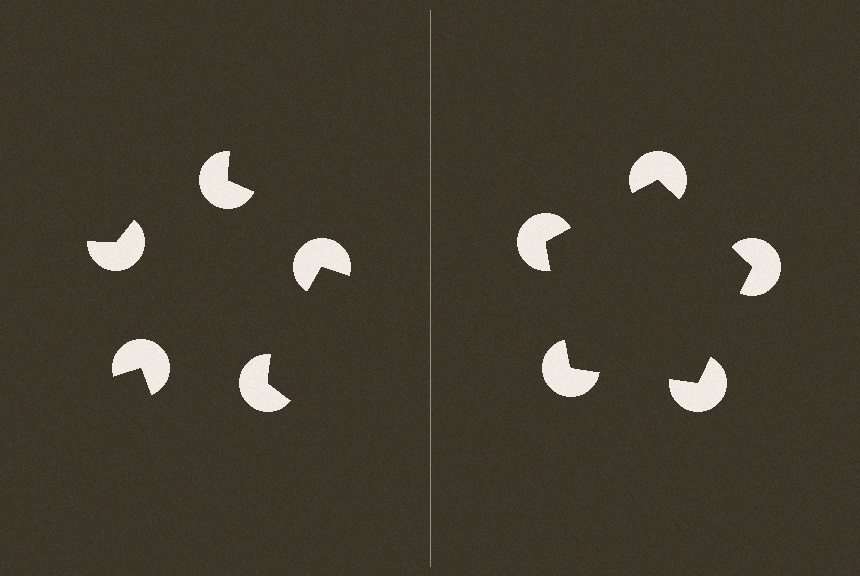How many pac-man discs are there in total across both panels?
10 — 5 on each side.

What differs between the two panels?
The pac-man discs are positioned identically on both sides; only the wedge orientations differ. On the right they align to a pentagon; on the left they are misaligned.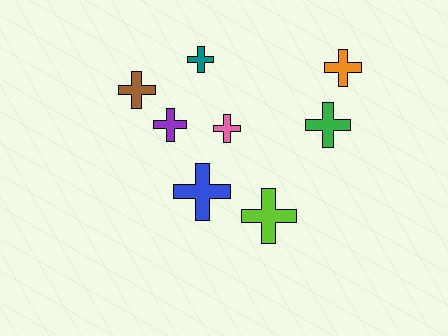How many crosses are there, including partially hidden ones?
There are 8 crosses.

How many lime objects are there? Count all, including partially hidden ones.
There is 1 lime object.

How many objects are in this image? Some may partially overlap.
There are 8 objects.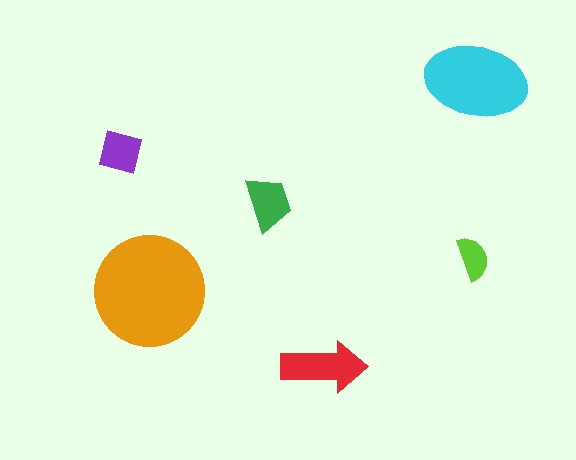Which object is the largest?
The orange circle.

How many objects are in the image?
There are 6 objects in the image.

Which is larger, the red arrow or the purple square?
The red arrow.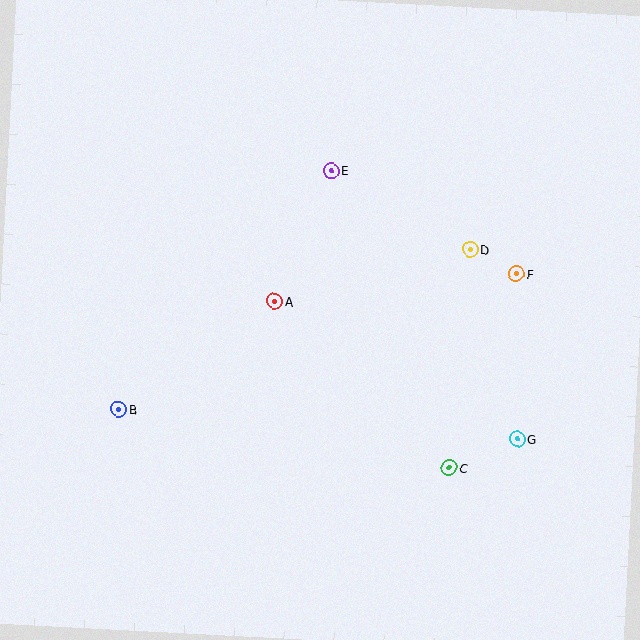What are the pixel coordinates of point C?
Point C is at (449, 468).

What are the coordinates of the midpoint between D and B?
The midpoint between D and B is at (294, 329).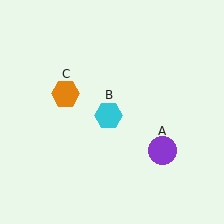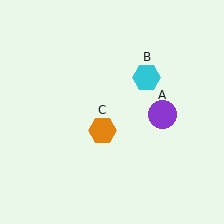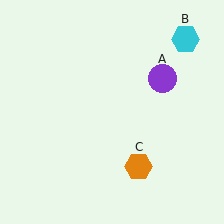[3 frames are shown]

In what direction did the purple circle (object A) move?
The purple circle (object A) moved up.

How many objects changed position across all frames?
3 objects changed position: purple circle (object A), cyan hexagon (object B), orange hexagon (object C).